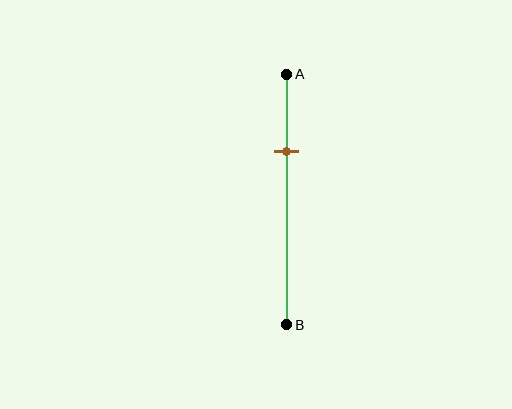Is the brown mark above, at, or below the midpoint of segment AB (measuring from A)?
The brown mark is above the midpoint of segment AB.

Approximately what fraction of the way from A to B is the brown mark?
The brown mark is approximately 30% of the way from A to B.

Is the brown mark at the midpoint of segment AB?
No, the mark is at about 30% from A, not at the 50% midpoint.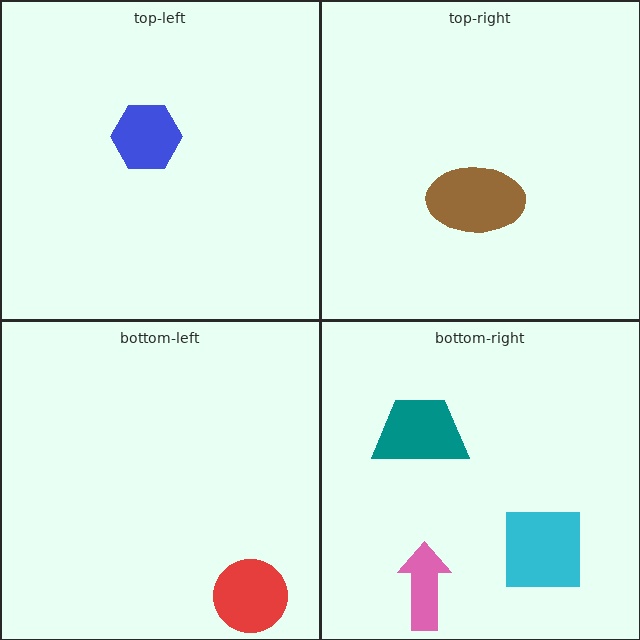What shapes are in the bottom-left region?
The red circle.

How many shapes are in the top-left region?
1.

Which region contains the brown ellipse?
The top-right region.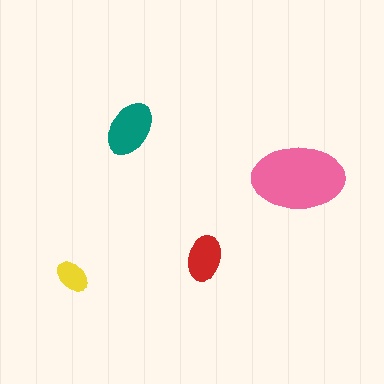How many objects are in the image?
There are 4 objects in the image.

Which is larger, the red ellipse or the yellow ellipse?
The red one.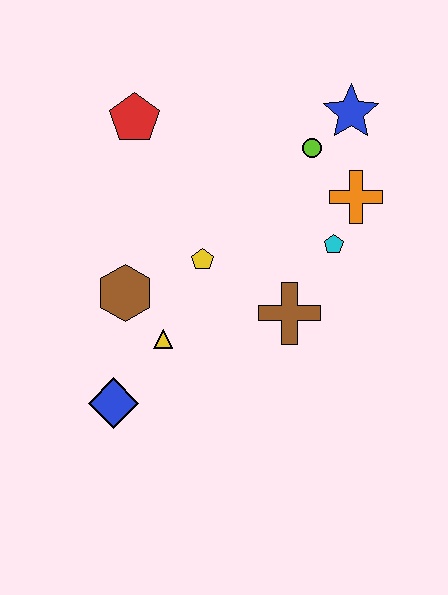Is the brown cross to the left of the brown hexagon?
No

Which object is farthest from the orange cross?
The blue diamond is farthest from the orange cross.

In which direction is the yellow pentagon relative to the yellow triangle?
The yellow pentagon is above the yellow triangle.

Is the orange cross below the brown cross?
No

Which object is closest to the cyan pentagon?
The orange cross is closest to the cyan pentagon.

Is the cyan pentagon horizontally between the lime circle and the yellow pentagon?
No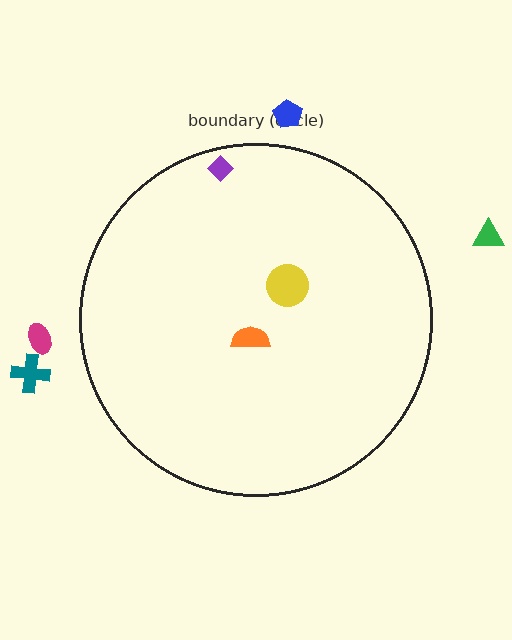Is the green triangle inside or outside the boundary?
Outside.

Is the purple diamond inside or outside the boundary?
Inside.